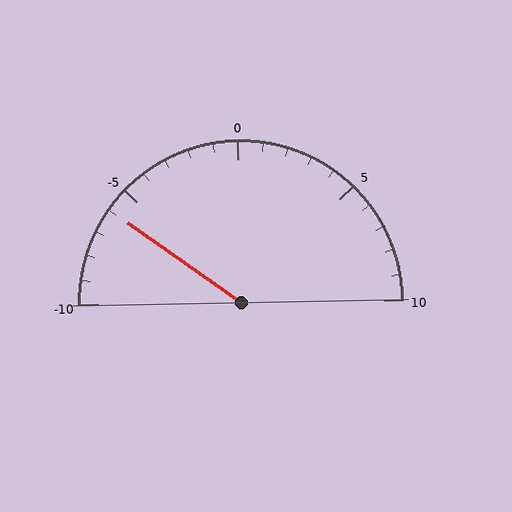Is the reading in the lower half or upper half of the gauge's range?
The reading is in the lower half of the range (-10 to 10).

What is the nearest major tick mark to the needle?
The nearest major tick mark is -5.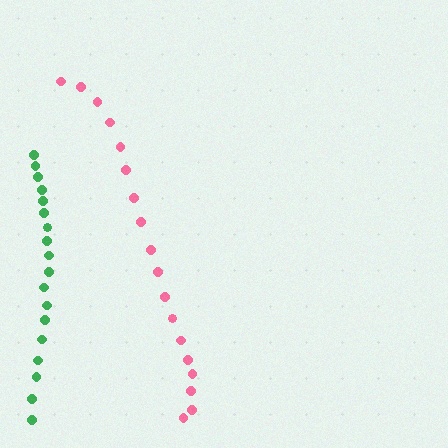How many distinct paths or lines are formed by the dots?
There are 2 distinct paths.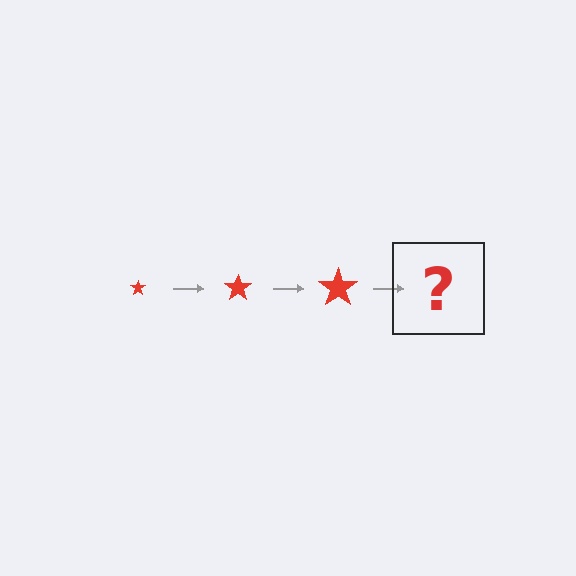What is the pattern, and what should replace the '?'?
The pattern is that the star gets progressively larger each step. The '?' should be a red star, larger than the previous one.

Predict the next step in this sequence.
The next step is a red star, larger than the previous one.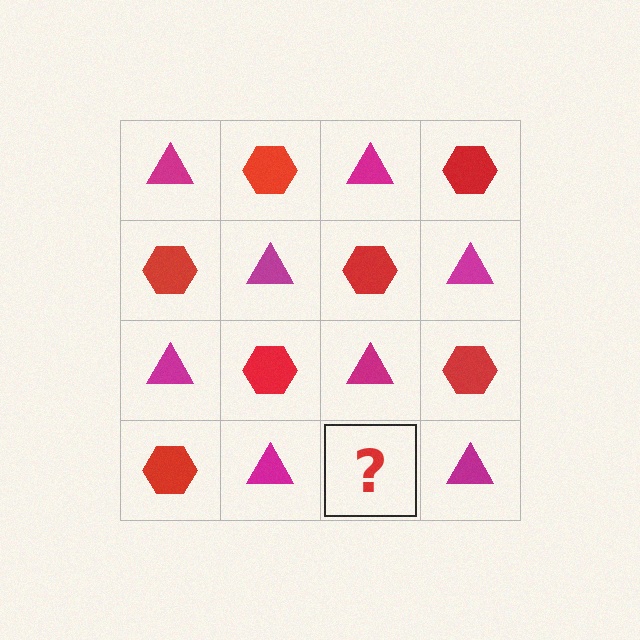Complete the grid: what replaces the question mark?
The question mark should be replaced with a red hexagon.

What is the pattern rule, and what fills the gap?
The rule is that it alternates magenta triangle and red hexagon in a checkerboard pattern. The gap should be filled with a red hexagon.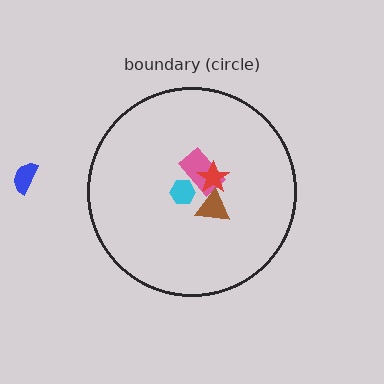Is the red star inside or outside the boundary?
Inside.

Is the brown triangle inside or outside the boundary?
Inside.